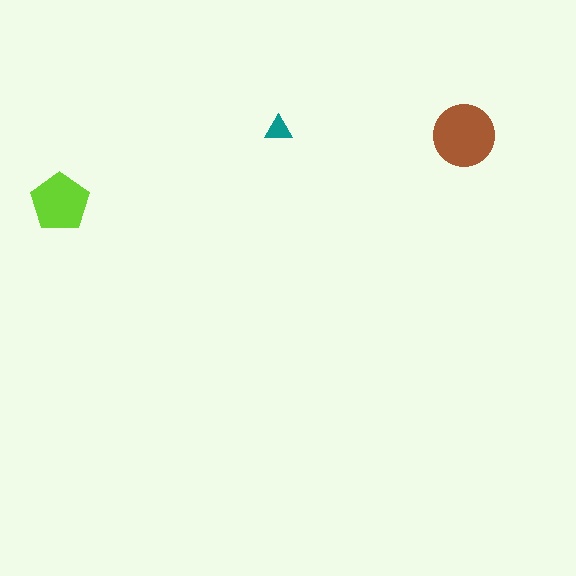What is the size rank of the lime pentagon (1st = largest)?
2nd.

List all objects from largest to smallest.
The brown circle, the lime pentagon, the teal triangle.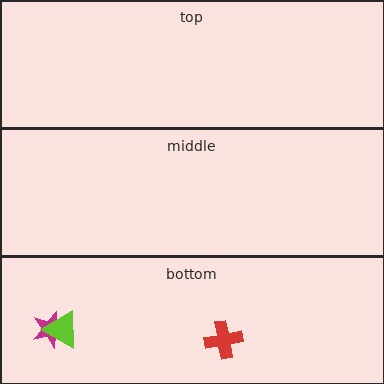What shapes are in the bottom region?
The red cross, the magenta star, the lime triangle.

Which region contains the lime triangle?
The bottom region.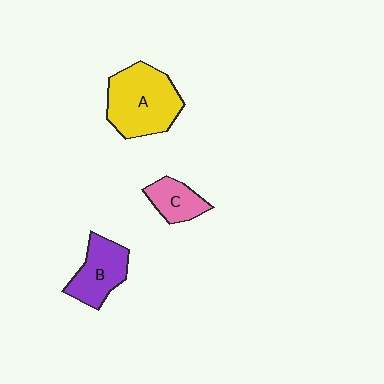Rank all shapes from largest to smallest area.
From largest to smallest: A (yellow), B (purple), C (pink).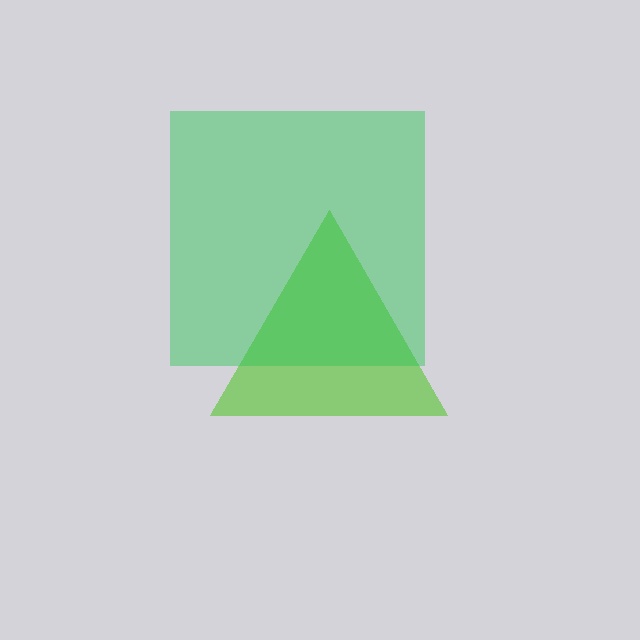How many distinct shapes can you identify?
There are 2 distinct shapes: a lime triangle, a green square.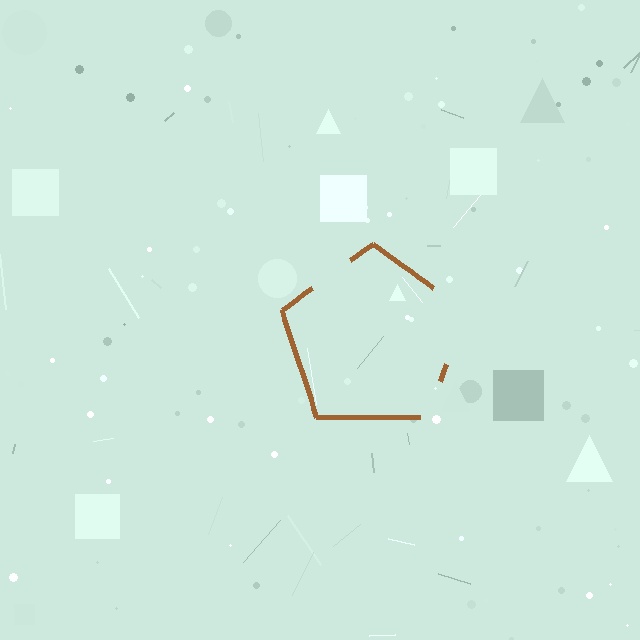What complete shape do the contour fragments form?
The contour fragments form a pentagon.